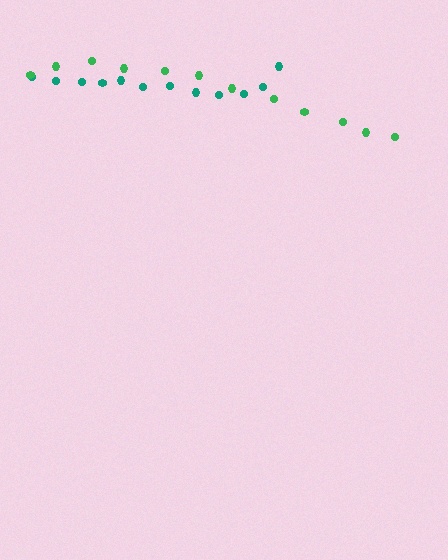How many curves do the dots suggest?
There are 2 distinct paths.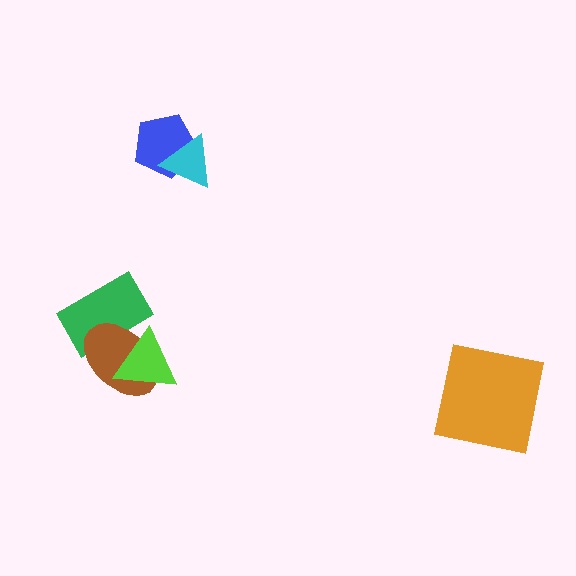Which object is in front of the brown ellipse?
The lime triangle is in front of the brown ellipse.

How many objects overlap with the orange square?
0 objects overlap with the orange square.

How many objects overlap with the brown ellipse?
2 objects overlap with the brown ellipse.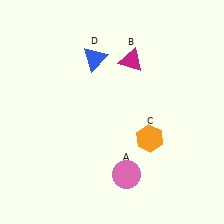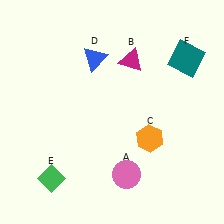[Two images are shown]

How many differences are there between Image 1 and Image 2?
There are 2 differences between the two images.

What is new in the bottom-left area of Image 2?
A green diamond (E) was added in the bottom-left area of Image 2.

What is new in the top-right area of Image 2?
A teal square (F) was added in the top-right area of Image 2.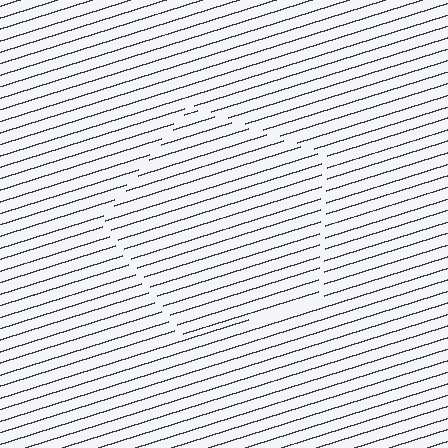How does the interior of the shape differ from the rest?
The interior of the shape contains the same grating, shifted by half a period — the contour is defined by the phase discontinuity where line-ends from the inner and outer gratings abut.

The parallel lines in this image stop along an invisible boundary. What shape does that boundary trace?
An illusory pentagon. The interior of the shape contains the same grating, shifted by half a period — the contour is defined by the phase discontinuity where line-ends from the inner and outer gratings abut.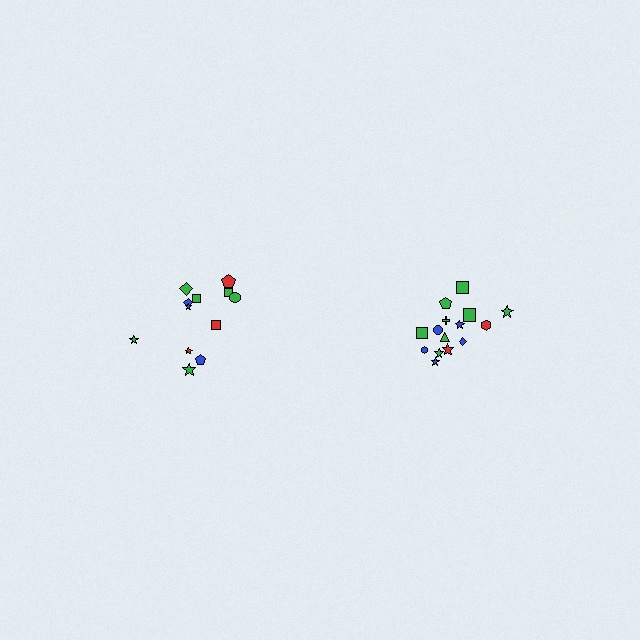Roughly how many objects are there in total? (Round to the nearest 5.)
Roughly 25 objects in total.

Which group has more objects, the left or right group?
The right group.